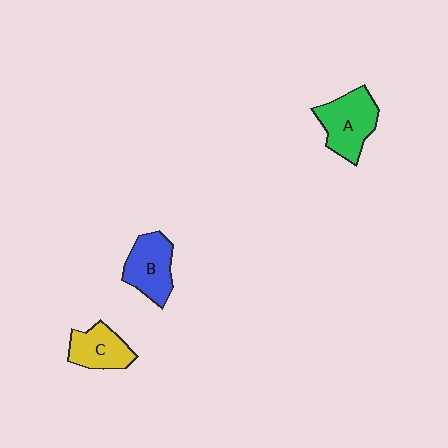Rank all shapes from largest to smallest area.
From largest to smallest: A (green), B (blue), C (yellow).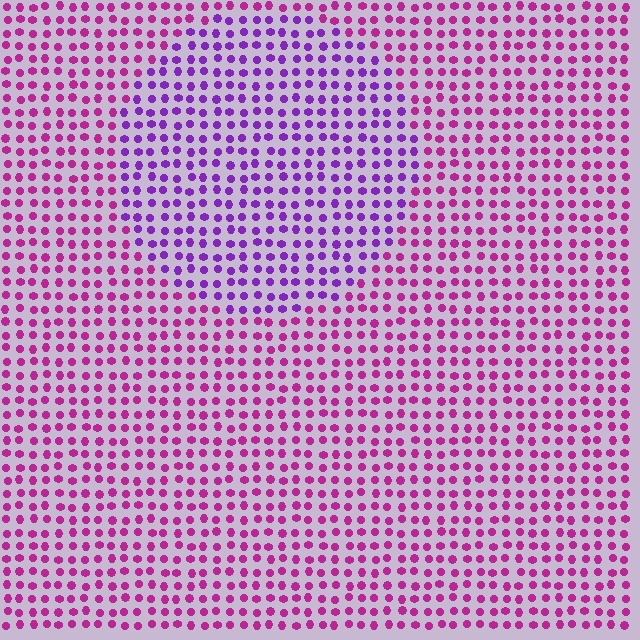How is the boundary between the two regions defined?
The boundary is defined purely by a slight shift in hue (about 37 degrees). Spacing, size, and orientation are identical on both sides.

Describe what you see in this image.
The image is filled with small magenta elements in a uniform arrangement. A circle-shaped region is visible where the elements are tinted to a slightly different hue, forming a subtle color boundary.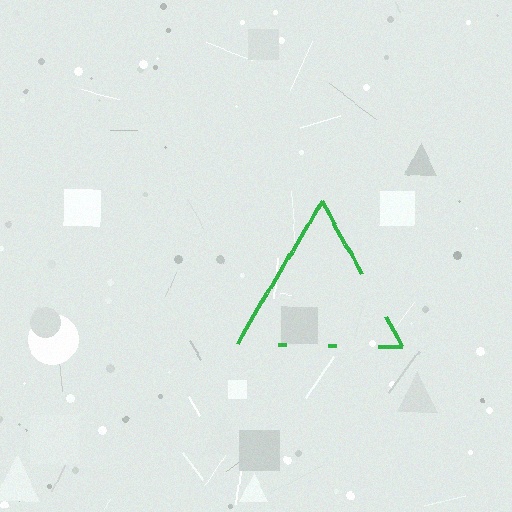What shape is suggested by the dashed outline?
The dashed outline suggests a triangle.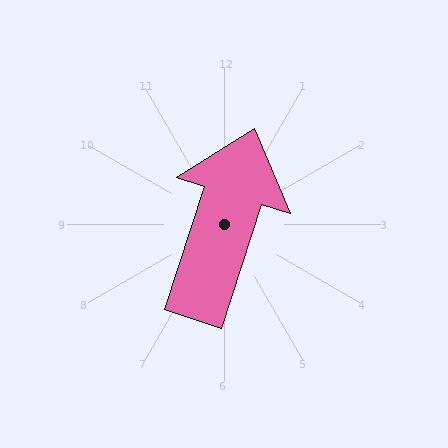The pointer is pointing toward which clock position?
Roughly 1 o'clock.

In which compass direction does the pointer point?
North.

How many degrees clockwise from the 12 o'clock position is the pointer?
Approximately 18 degrees.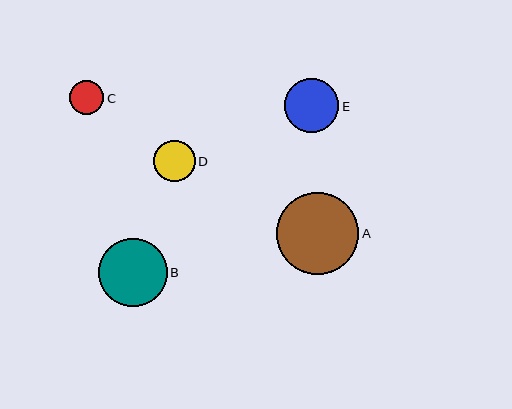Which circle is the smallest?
Circle C is the smallest with a size of approximately 34 pixels.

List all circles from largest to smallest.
From largest to smallest: A, B, E, D, C.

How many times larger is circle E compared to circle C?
Circle E is approximately 1.6 times the size of circle C.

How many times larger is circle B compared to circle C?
Circle B is approximately 2.0 times the size of circle C.